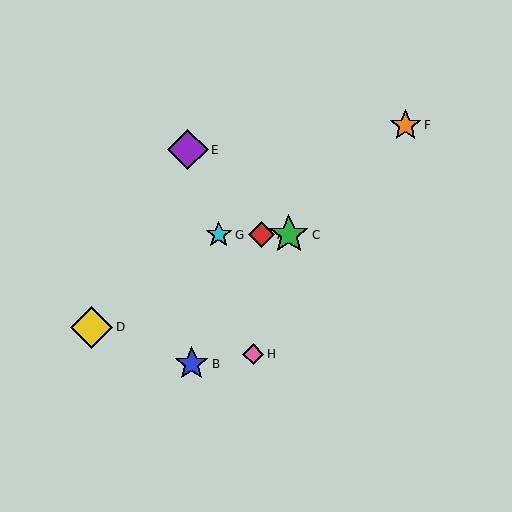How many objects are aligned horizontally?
3 objects (A, C, G) are aligned horizontally.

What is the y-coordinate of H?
Object H is at y≈354.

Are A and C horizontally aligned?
Yes, both are at y≈235.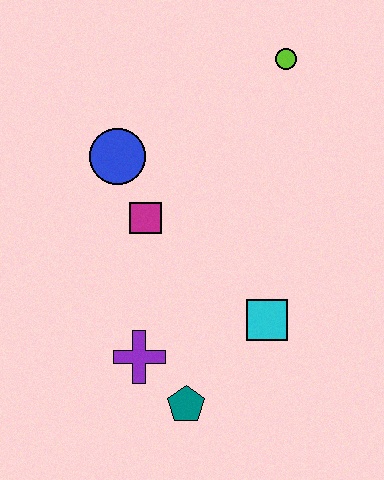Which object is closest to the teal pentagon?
The purple cross is closest to the teal pentagon.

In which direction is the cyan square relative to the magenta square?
The cyan square is to the right of the magenta square.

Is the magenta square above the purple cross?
Yes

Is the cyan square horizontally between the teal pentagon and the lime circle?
Yes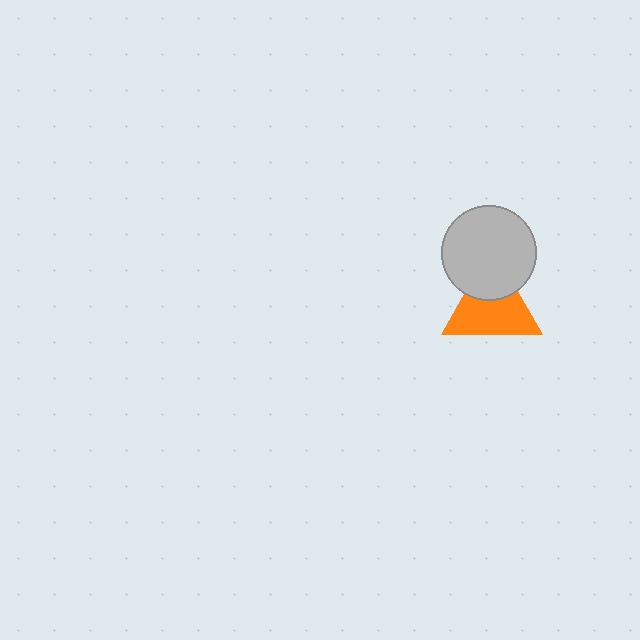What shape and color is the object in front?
The object in front is a light gray circle.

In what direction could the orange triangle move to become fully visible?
The orange triangle could move down. That would shift it out from behind the light gray circle entirely.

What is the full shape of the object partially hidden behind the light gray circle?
The partially hidden object is an orange triangle.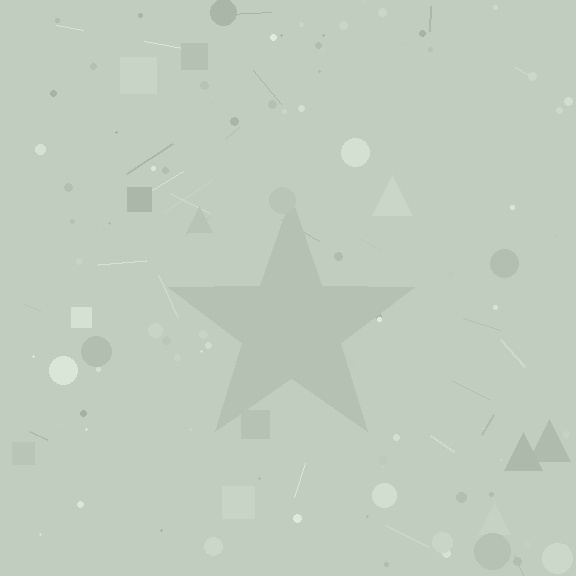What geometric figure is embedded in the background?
A star is embedded in the background.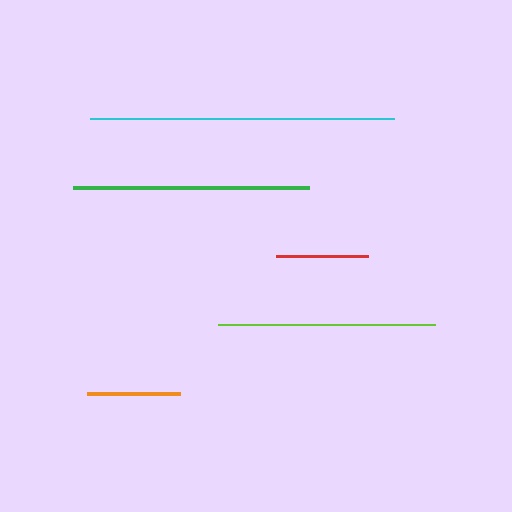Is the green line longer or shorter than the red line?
The green line is longer than the red line.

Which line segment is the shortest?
The red line is the shortest at approximately 92 pixels.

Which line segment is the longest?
The cyan line is the longest at approximately 304 pixels.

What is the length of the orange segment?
The orange segment is approximately 93 pixels long.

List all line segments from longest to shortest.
From longest to shortest: cyan, green, lime, orange, red.